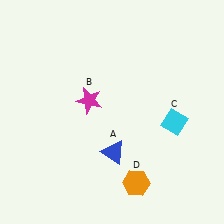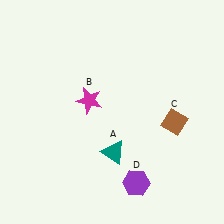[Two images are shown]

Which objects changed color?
A changed from blue to teal. C changed from cyan to brown. D changed from orange to purple.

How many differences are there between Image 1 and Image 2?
There are 3 differences between the two images.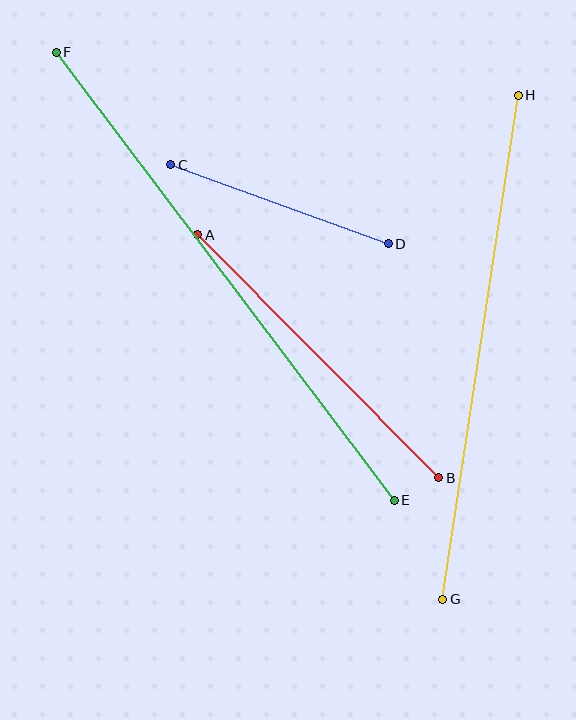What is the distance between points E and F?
The distance is approximately 561 pixels.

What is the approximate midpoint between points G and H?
The midpoint is at approximately (481, 347) pixels.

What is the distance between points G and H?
The distance is approximately 509 pixels.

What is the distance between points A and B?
The distance is approximately 342 pixels.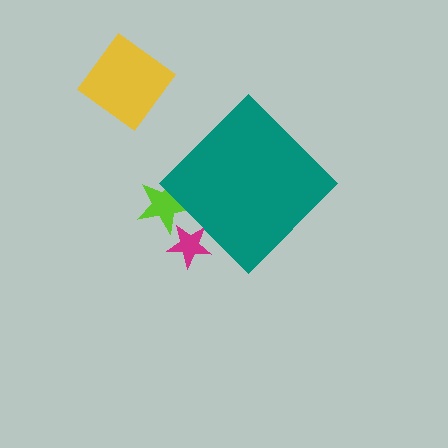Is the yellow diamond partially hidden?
No, the yellow diamond is fully visible.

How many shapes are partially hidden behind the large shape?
2 shapes are partially hidden.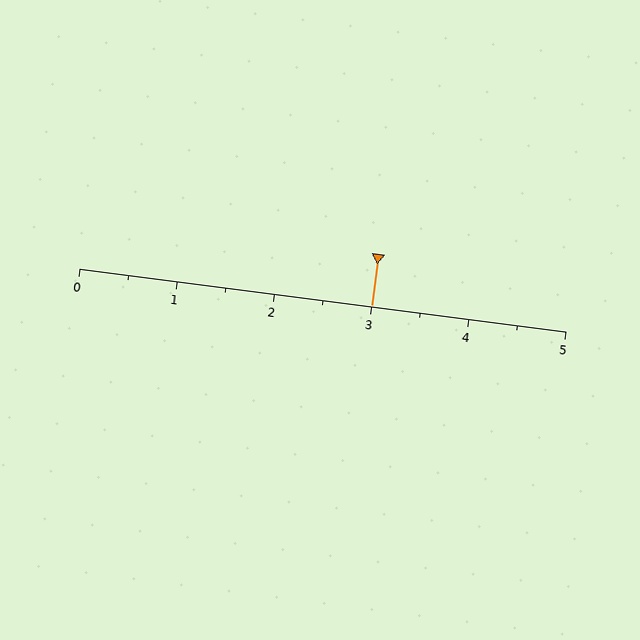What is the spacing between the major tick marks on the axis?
The major ticks are spaced 1 apart.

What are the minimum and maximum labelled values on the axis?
The axis runs from 0 to 5.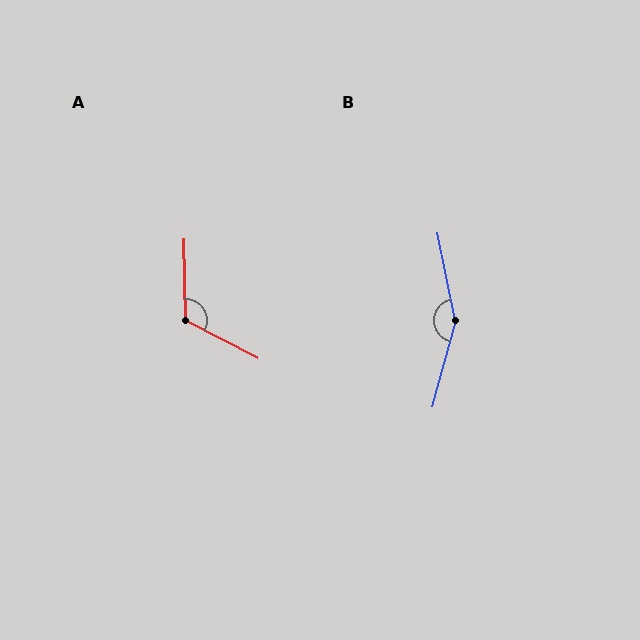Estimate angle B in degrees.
Approximately 153 degrees.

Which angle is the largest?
B, at approximately 153 degrees.